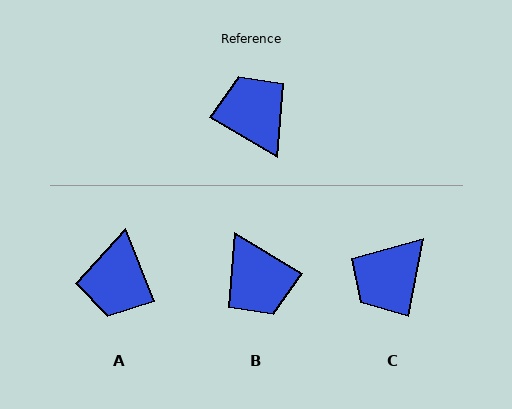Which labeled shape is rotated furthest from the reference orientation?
B, about 180 degrees away.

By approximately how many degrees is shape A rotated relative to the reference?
Approximately 143 degrees counter-clockwise.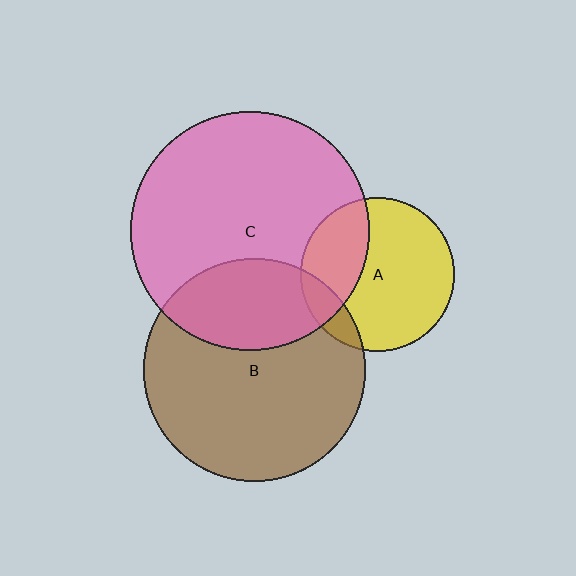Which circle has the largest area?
Circle C (pink).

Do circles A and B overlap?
Yes.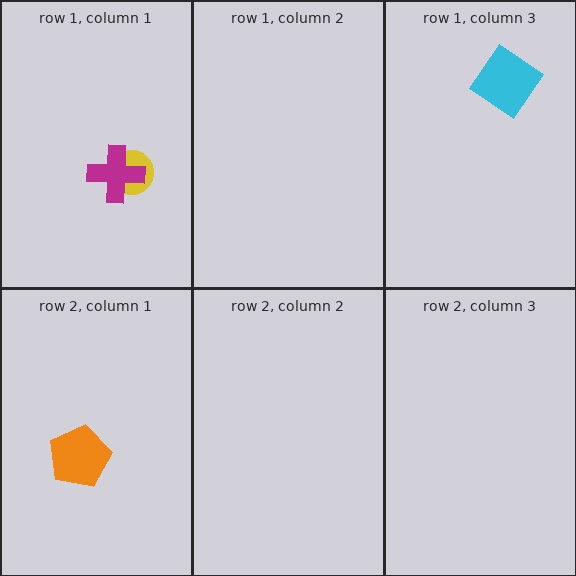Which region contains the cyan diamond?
The row 1, column 3 region.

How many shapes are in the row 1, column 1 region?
2.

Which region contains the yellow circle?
The row 1, column 1 region.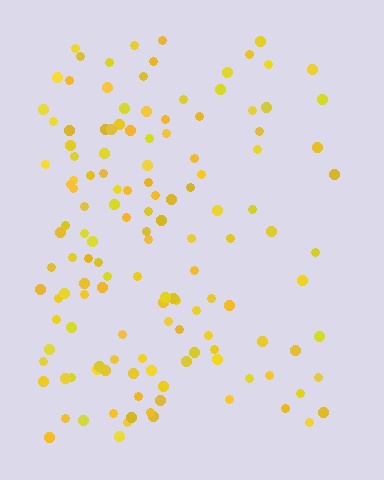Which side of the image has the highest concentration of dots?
The left.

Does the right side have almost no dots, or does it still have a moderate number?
Still a moderate number, just noticeably fewer than the left.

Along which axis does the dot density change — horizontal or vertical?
Horizontal.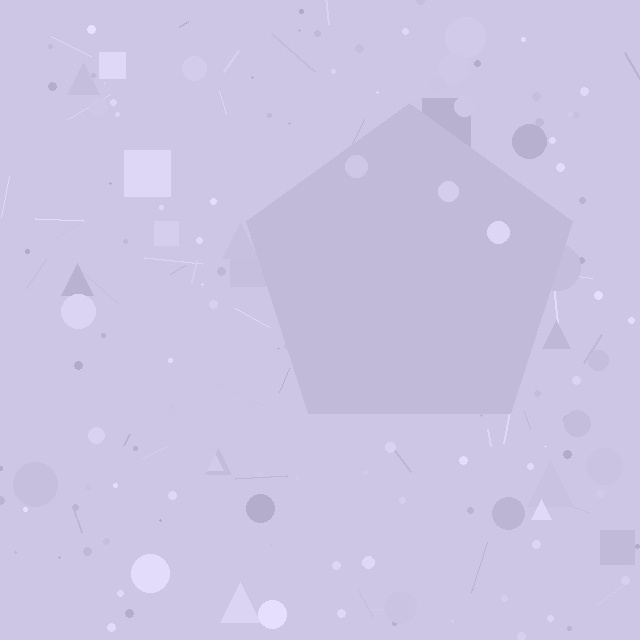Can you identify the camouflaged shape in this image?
The camouflaged shape is a pentagon.